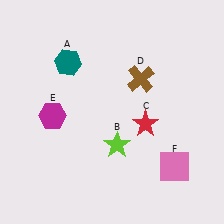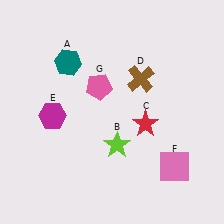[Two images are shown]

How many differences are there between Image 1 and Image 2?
There is 1 difference between the two images.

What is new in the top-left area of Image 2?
A pink pentagon (G) was added in the top-left area of Image 2.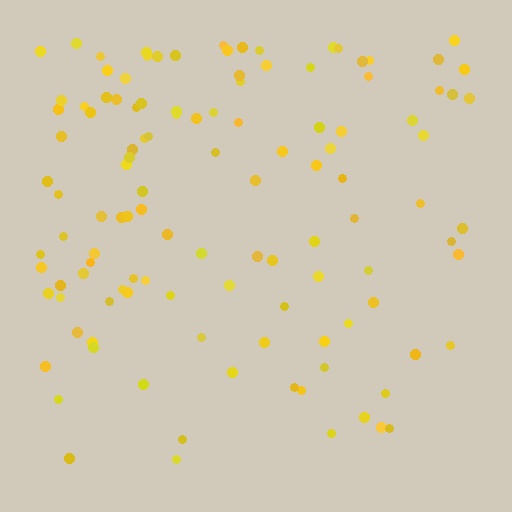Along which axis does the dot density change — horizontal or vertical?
Vertical.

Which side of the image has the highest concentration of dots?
The top.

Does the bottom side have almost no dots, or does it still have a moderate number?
Still a moderate number, just noticeably fewer than the top.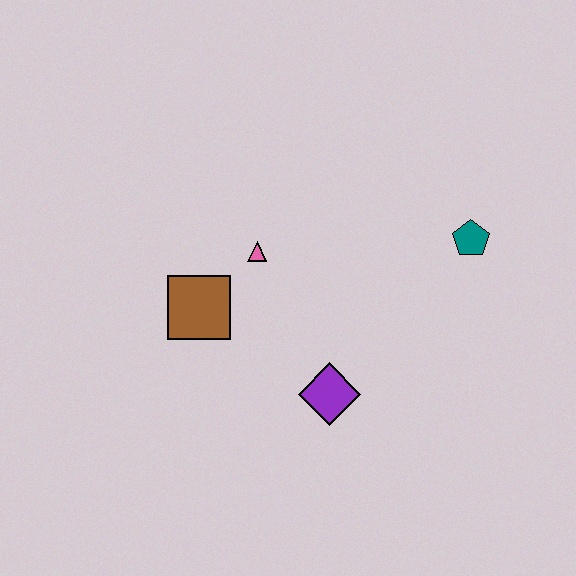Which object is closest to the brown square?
The pink triangle is closest to the brown square.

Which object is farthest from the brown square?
The teal pentagon is farthest from the brown square.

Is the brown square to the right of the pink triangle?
No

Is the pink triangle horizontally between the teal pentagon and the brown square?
Yes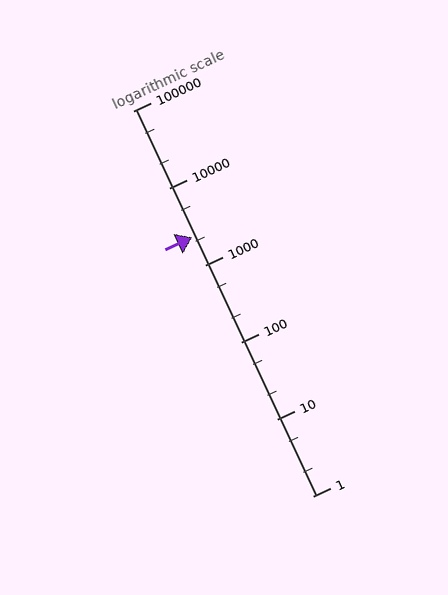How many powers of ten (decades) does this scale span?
The scale spans 5 decades, from 1 to 100000.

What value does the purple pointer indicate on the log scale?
The pointer indicates approximately 2300.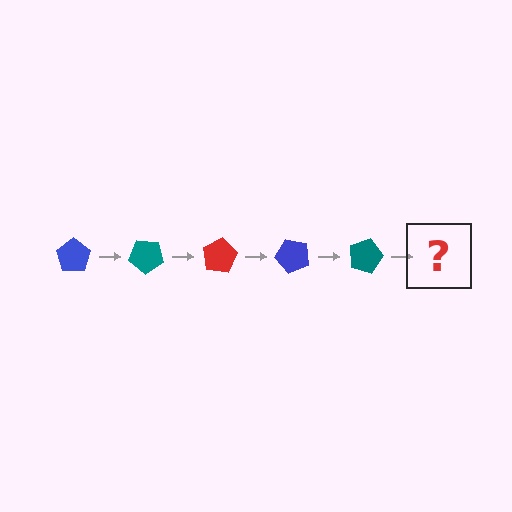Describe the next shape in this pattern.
It should be a red pentagon, rotated 200 degrees from the start.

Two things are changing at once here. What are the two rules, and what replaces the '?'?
The two rules are that it rotates 40 degrees each step and the color cycles through blue, teal, and red. The '?' should be a red pentagon, rotated 200 degrees from the start.